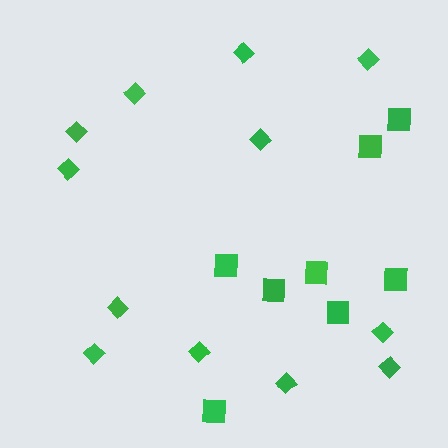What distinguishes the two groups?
There are 2 groups: one group of squares (8) and one group of diamonds (12).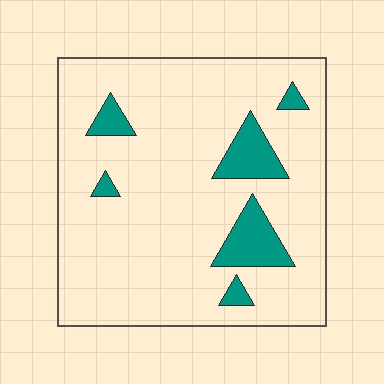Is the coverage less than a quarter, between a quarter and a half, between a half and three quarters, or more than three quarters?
Less than a quarter.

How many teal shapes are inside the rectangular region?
6.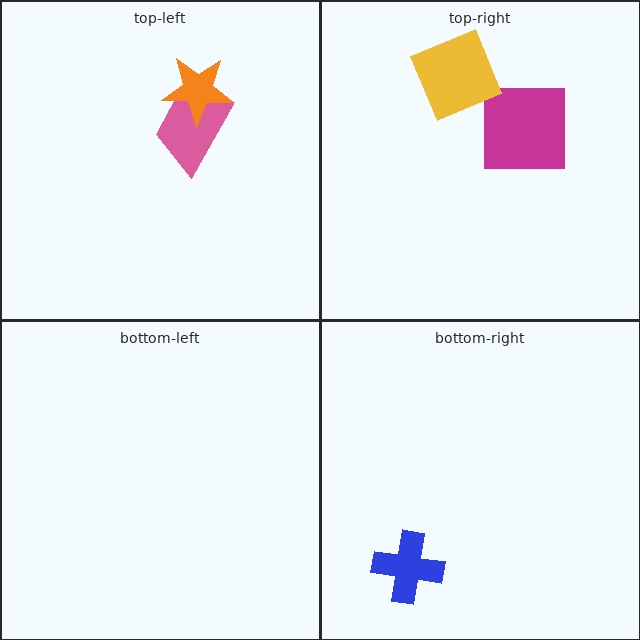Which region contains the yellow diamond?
The top-right region.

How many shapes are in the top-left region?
2.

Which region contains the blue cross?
The bottom-right region.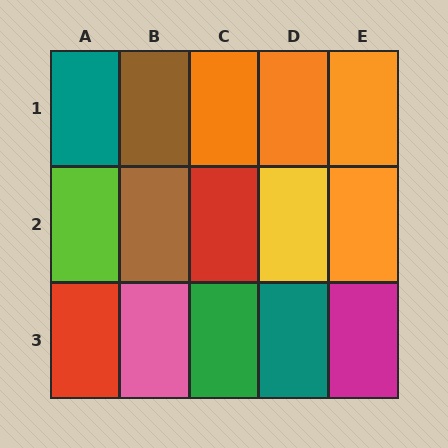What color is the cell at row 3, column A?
Red.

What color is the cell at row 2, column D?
Yellow.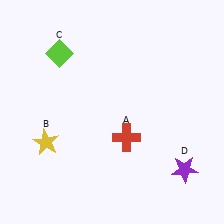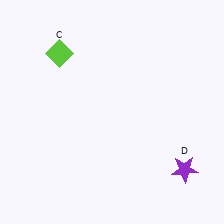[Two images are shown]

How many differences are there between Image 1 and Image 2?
There are 2 differences between the two images.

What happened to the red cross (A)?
The red cross (A) was removed in Image 2. It was in the bottom-right area of Image 1.